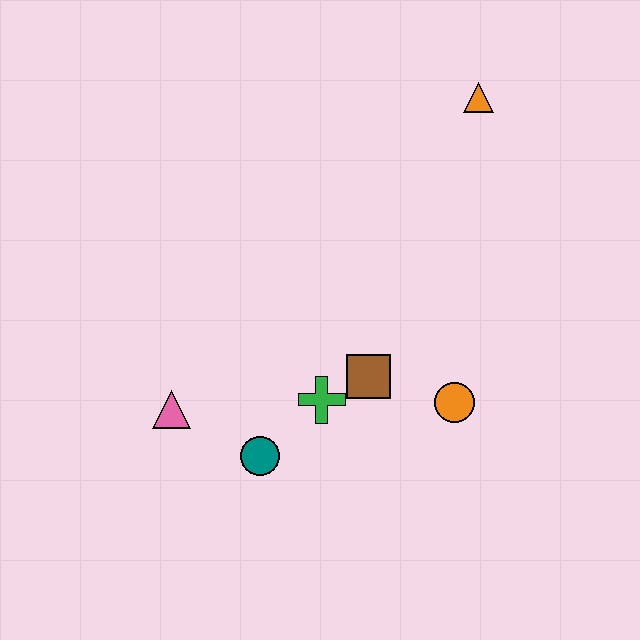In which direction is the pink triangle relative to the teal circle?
The pink triangle is to the left of the teal circle.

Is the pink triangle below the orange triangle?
Yes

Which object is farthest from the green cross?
The orange triangle is farthest from the green cross.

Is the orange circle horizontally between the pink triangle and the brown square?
No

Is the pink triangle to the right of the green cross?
No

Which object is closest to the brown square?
The green cross is closest to the brown square.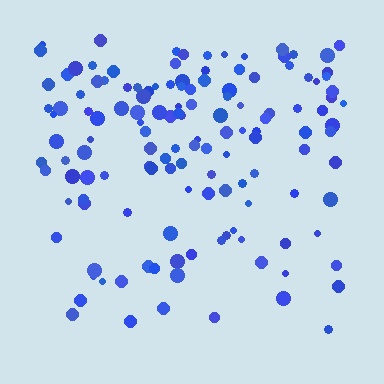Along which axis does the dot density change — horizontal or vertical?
Vertical.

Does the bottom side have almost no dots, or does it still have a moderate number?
Still a moderate number, just noticeably fewer than the top.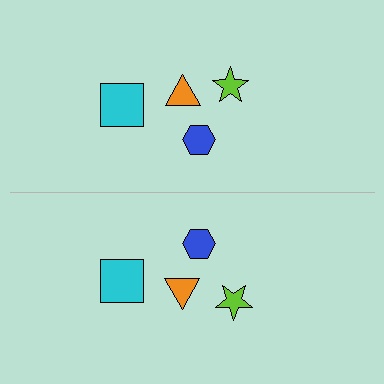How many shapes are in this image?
There are 8 shapes in this image.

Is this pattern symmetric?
Yes, this pattern has bilateral (reflection) symmetry.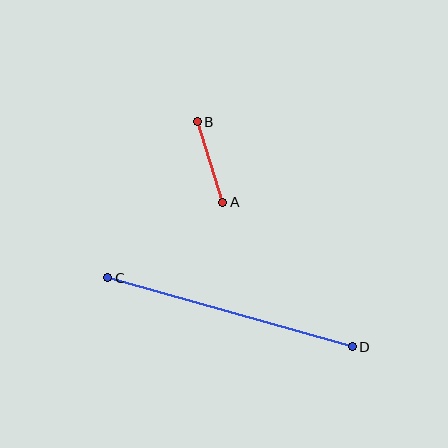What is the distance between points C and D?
The distance is approximately 254 pixels.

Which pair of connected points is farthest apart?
Points C and D are farthest apart.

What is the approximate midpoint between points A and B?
The midpoint is at approximately (210, 162) pixels.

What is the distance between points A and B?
The distance is approximately 84 pixels.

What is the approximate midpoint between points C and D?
The midpoint is at approximately (230, 312) pixels.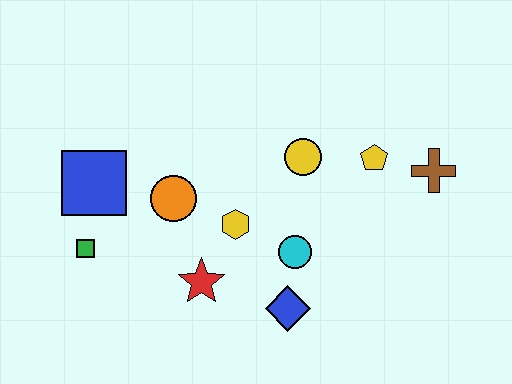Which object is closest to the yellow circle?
The yellow pentagon is closest to the yellow circle.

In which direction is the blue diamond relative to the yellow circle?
The blue diamond is below the yellow circle.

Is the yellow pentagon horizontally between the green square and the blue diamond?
No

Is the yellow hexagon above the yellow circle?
No